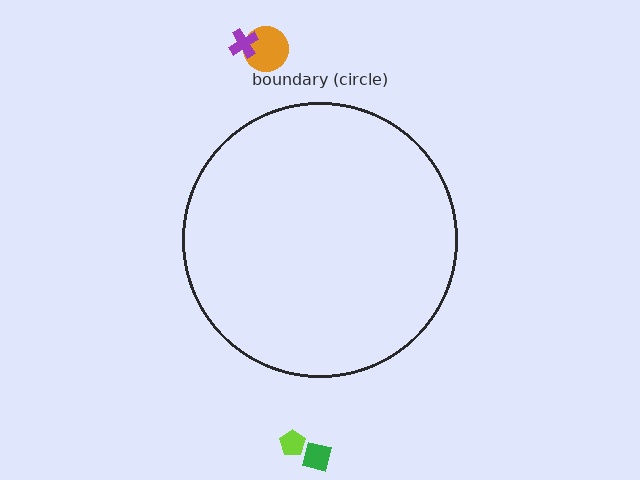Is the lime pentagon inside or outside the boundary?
Outside.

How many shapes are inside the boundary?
0 inside, 4 outside.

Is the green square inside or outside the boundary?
Outside.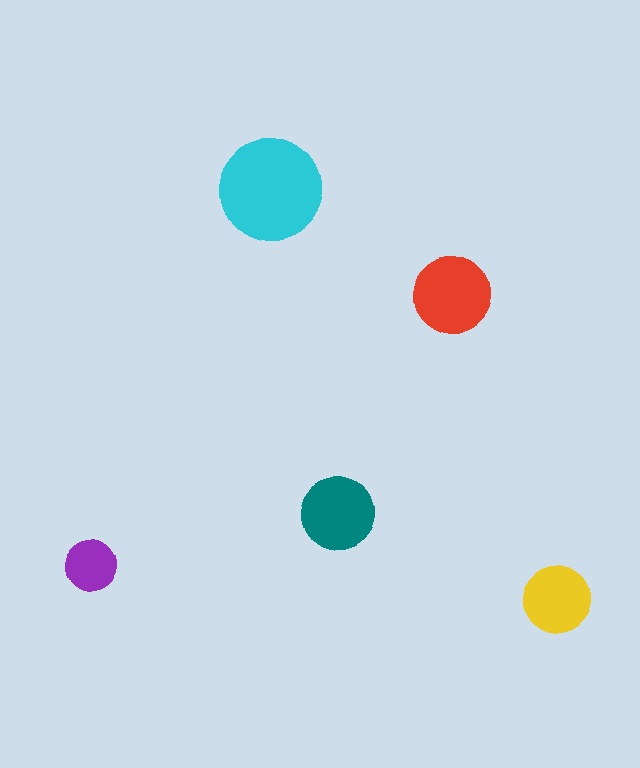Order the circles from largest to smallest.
the cyan one, the red one, the teal one, the yellow one, the purple one.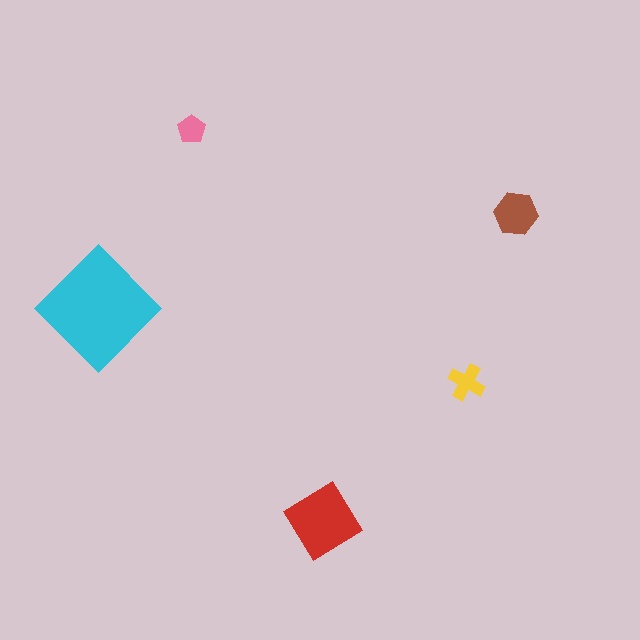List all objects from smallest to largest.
The pink pentagon, the yellow cross, the brown hexagon, the red diamond, the cyan diamond.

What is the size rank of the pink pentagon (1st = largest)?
5th.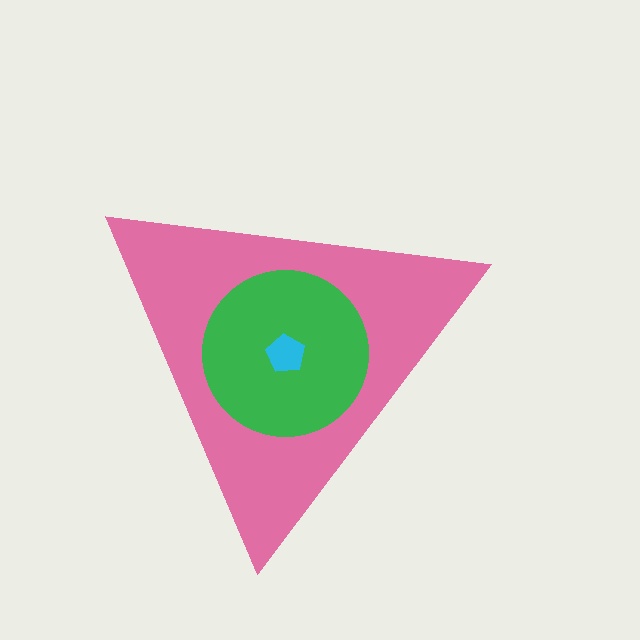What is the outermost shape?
The pink triangle.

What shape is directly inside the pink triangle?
The green circle.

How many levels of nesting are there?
3.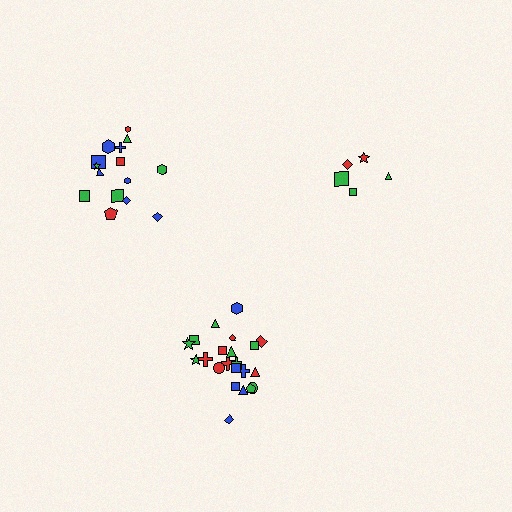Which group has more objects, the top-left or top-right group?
The top-left group.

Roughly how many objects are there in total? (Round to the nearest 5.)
Roughly 40 objects in total.